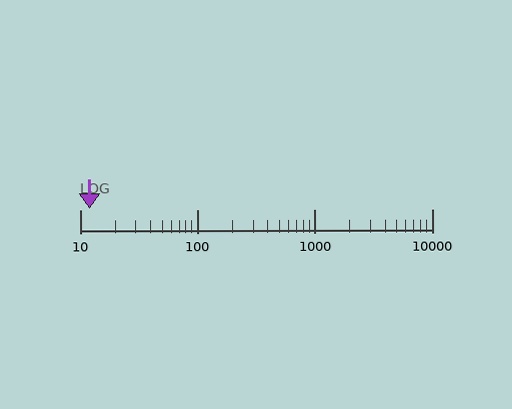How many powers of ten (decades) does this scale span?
The scale spans 3 decades, from 10 to 10000.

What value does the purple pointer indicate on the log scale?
The pointer indicates approximately 12.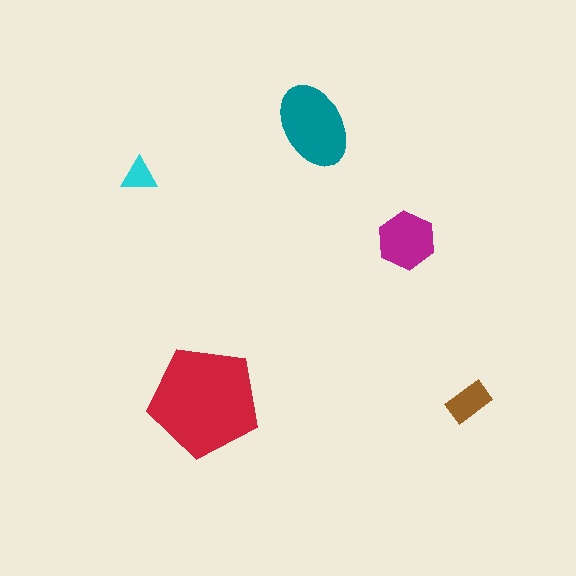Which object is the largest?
The red pentagon.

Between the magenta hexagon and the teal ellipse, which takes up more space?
The teal ellipse.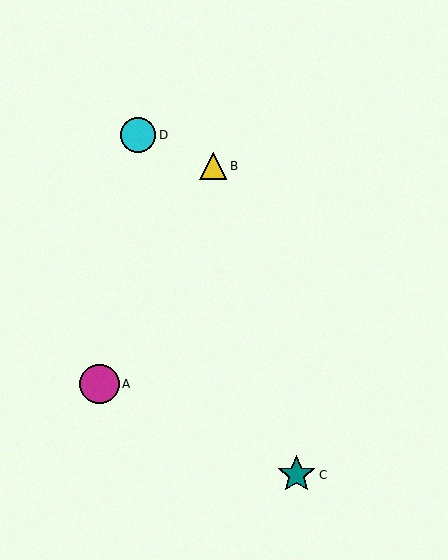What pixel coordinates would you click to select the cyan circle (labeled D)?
Click at (138, 135) to select the cyan circle D.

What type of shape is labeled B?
Shape B is a yellow triangle.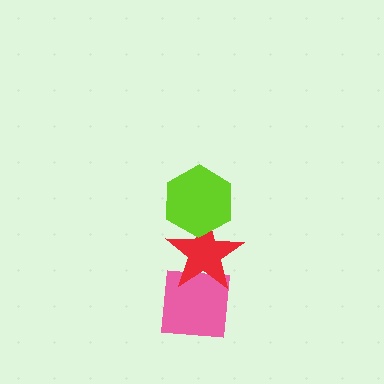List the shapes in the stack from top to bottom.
From top to bottom: the lime hexagon, the red star, the pink square.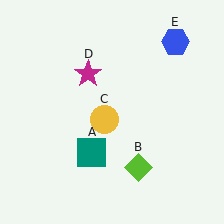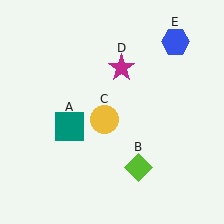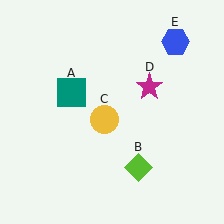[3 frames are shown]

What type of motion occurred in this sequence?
The teal square (object A), magenta star (object D) rotated clockwise around the center of the scene.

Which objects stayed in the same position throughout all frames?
Lime diamond (object B) and yellow circle (object C) and blue hexagon (object E) remained stationary.